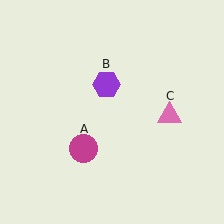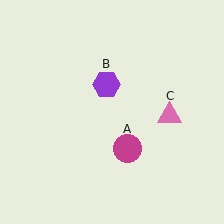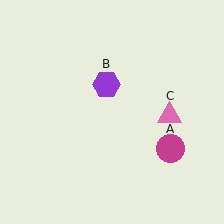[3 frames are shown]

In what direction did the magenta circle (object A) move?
The magenta circle (object A) moved right.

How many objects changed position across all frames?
1 object changed position: magenta circle (object A).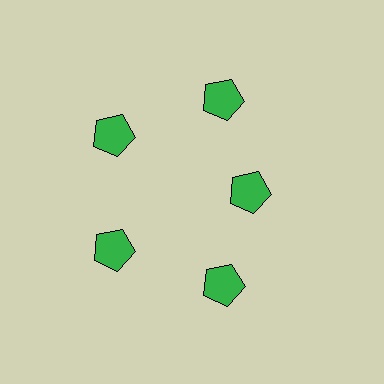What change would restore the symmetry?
The symmetry would be restored by moving it outward, back onto the ring so that all 5 pentagons sit at equal angles and equal distance from the center.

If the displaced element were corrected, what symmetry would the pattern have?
It would have 5-fold rotational symmetry — the pattern would map onto itself every 72 degrees.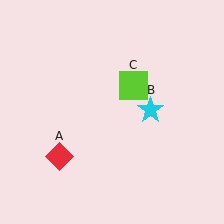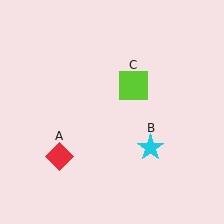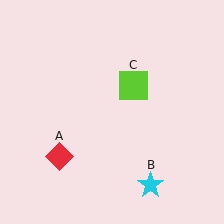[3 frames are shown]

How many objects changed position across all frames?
1 object changed position: cyan star (object B).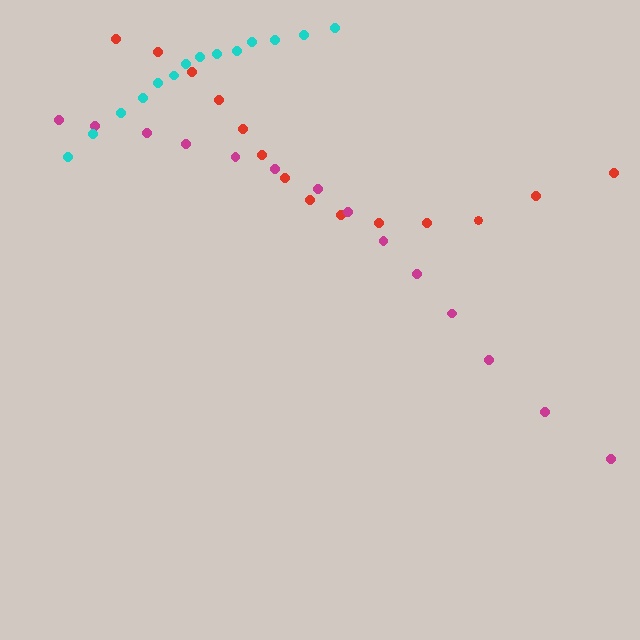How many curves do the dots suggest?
There are 3 distinct paths.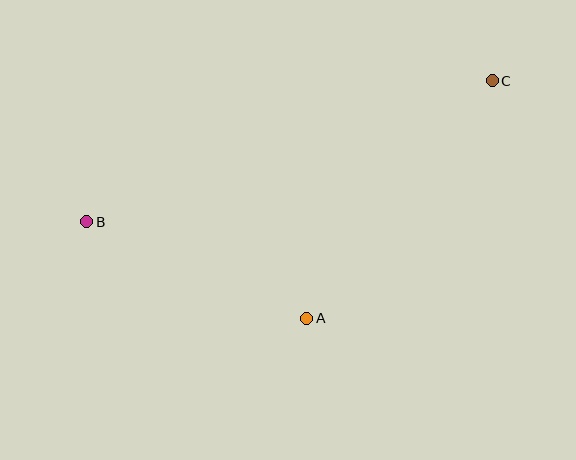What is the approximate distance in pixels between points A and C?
The distance between A and C is approximately 302 pixels.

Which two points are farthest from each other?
Points B and C are farthest from each other.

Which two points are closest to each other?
Points A and B are closest to each other.